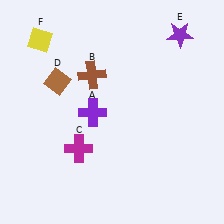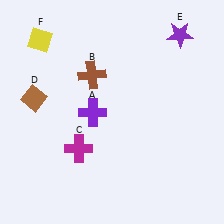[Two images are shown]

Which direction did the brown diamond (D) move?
The brown diamond (D) moved left.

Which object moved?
The brown diamond (D) moved left.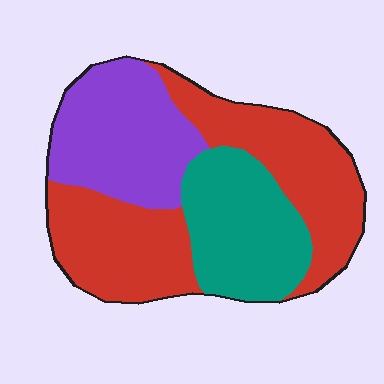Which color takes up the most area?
Red, at roughly 50%.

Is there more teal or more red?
Red.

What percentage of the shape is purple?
Purple covers roughly 25% of the shape.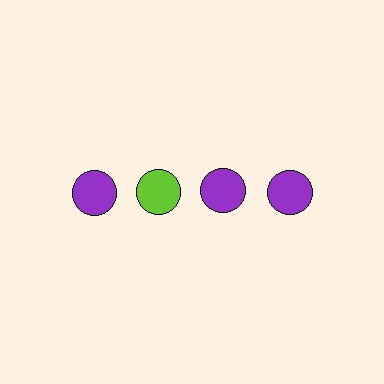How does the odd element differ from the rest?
It has a different color: lime instead of purple.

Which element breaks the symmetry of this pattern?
The lime circle in the top row, second from left column breaks the symmetry. All other shapes are purple circles.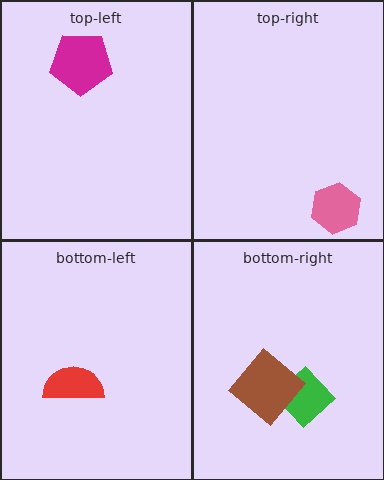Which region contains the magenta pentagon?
The top-left region.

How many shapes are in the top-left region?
1.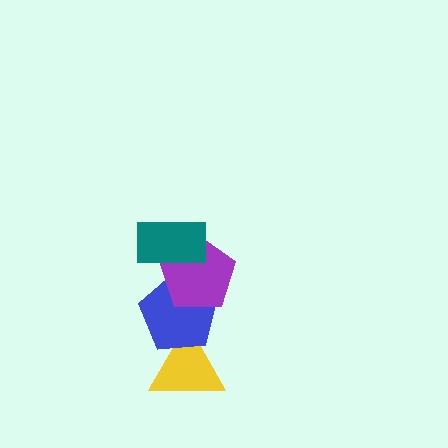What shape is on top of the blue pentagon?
The purple pentagon is on top of the blue pentagon.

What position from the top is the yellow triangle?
The yellow triangle is 4th from the top.